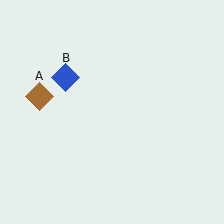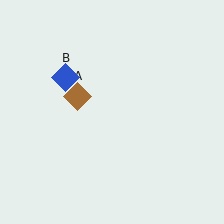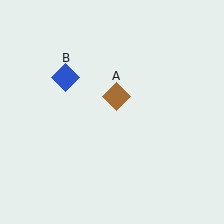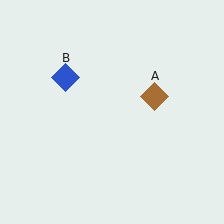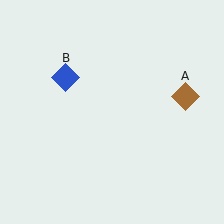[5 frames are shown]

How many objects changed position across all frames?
1 object changed position: brown diamond (object A).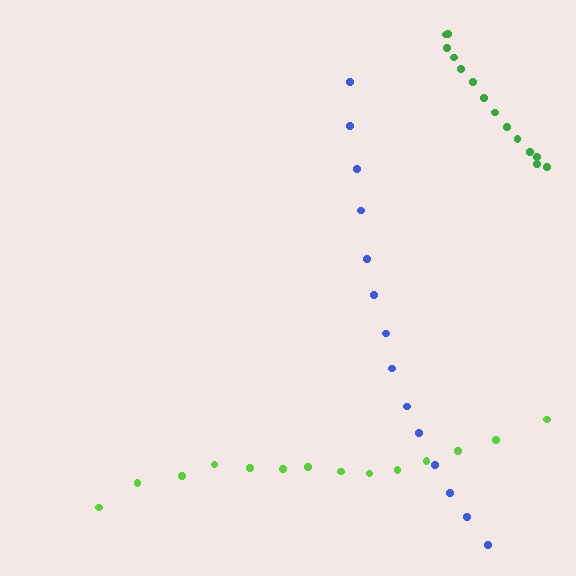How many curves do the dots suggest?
There are 3 distinct paths.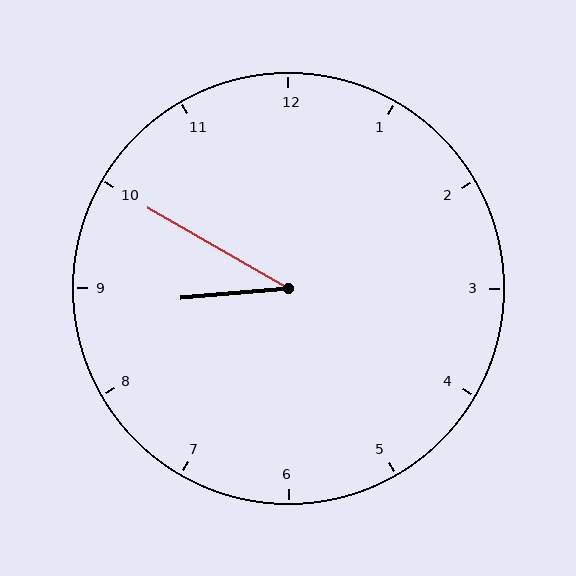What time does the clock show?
8:50.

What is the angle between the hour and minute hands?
Approximately 35 degrees.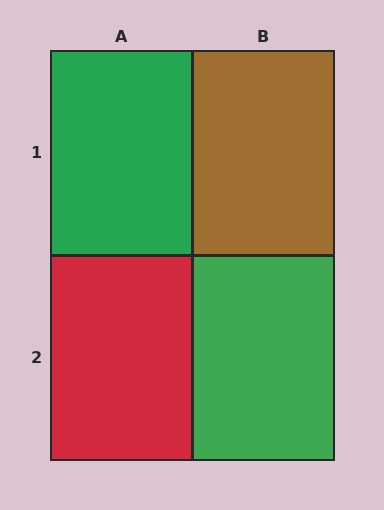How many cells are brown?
1 cell is brown.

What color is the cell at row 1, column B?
Brown.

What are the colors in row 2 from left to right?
Red, green.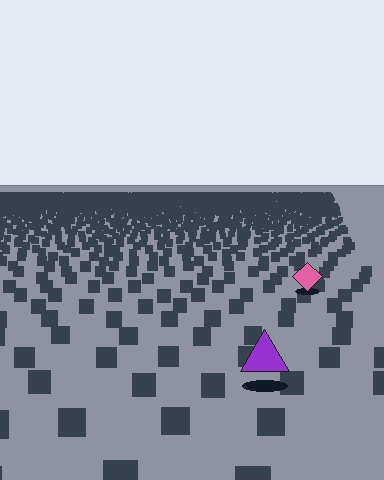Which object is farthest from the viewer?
The pink diamond is farthest from the viewer. It appears smaller and the ground texture around it is denser.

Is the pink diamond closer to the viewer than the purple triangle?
No. The purple triangle is closer — you can tell from the texture gradient: the ground texture is coarser near it.